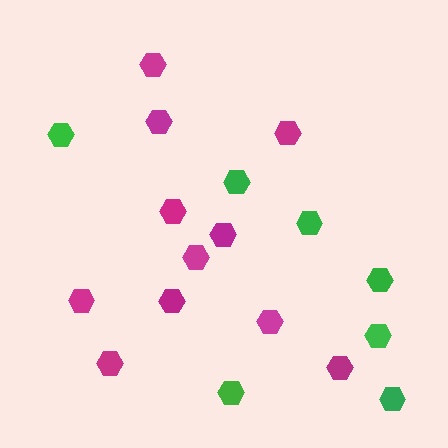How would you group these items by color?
There are 2 groups: one group of green hexagons (7) and one group of magenta hexagons (11).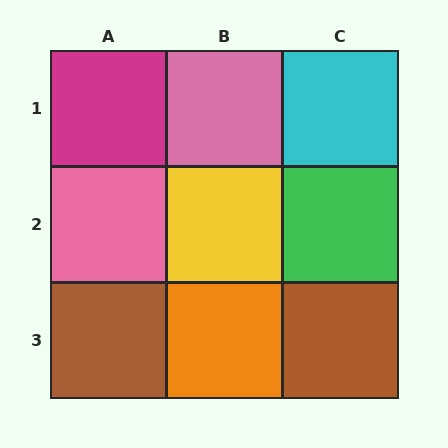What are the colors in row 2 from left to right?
Pink, yellow, green.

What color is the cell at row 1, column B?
Pink.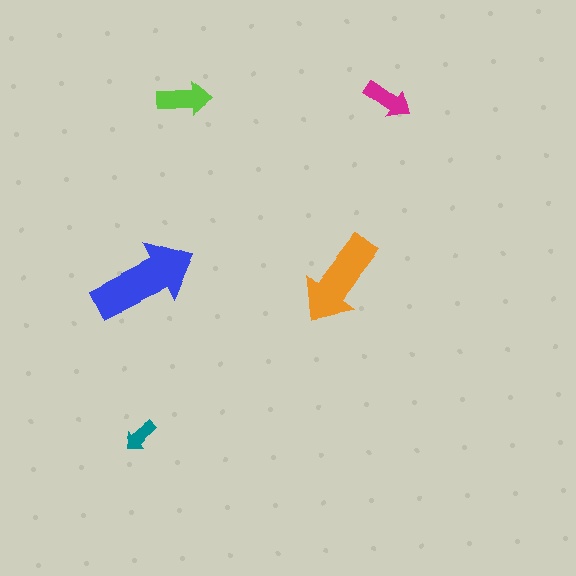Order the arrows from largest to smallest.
the blue one, the orange one, the lime one, the magenta one, the teal one.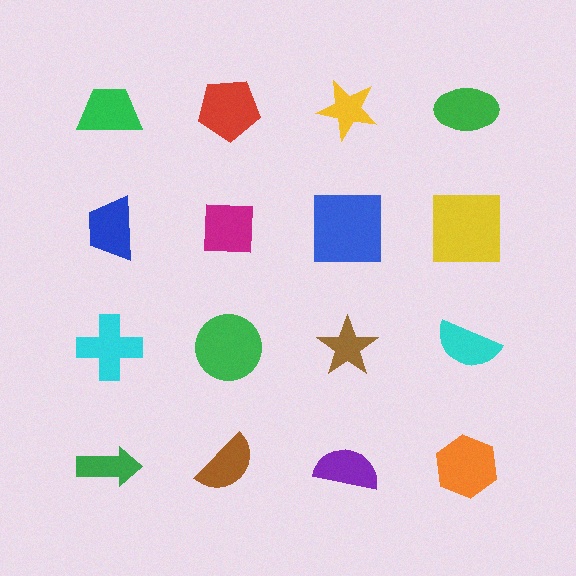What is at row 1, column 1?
A green trapezoid.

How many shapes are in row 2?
4 shapes.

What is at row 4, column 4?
An orange hexagon.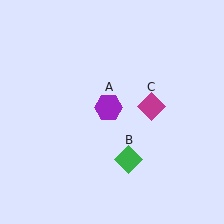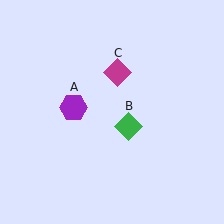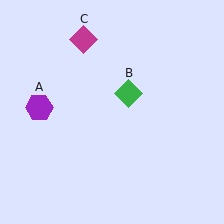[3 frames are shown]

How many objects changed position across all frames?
3 objects changed position: purple hexagon (object A), green diamond (object B), magenta diamond (object C).